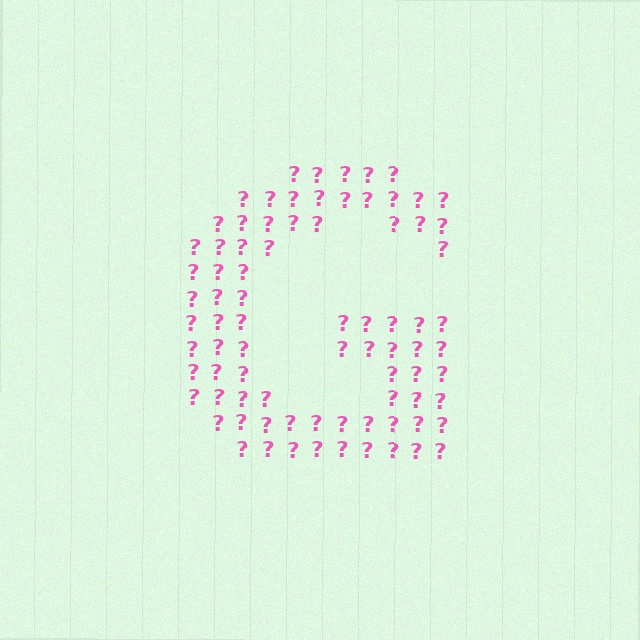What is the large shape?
The large shape is the letter G.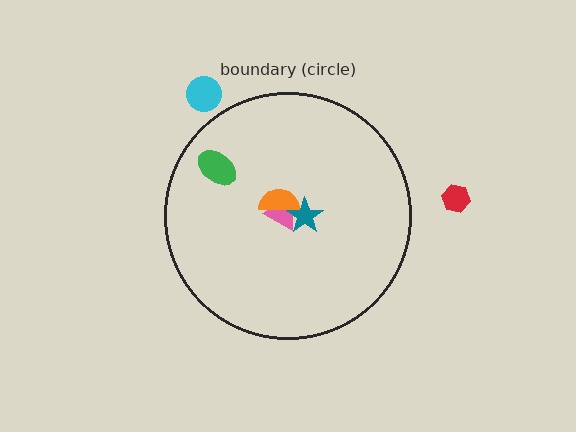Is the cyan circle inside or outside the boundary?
Outside.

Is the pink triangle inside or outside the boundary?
Inside.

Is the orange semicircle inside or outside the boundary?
Inside.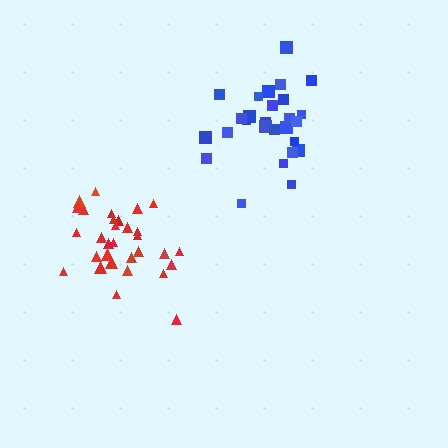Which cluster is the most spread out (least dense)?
Blue.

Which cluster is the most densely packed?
Red.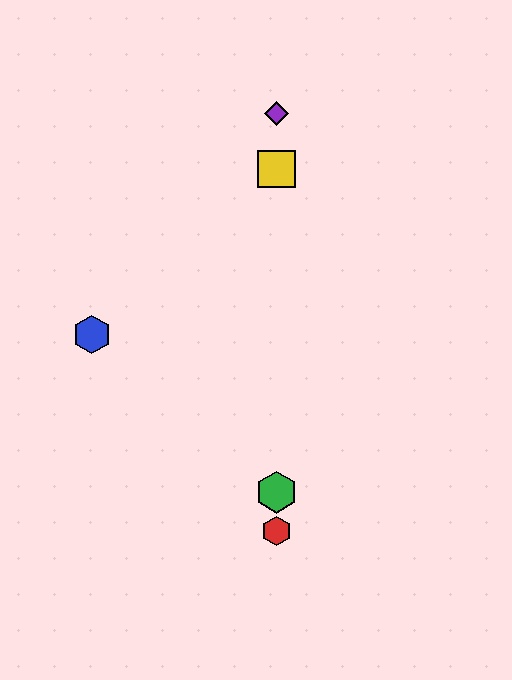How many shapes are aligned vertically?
4 shapes (the red hexagon, the green hexagon, the yellow square, the purple diamond) are aligned vertically.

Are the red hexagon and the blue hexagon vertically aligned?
No, the red hexagon is at x≈277 and the blue hexagon is at x≈92.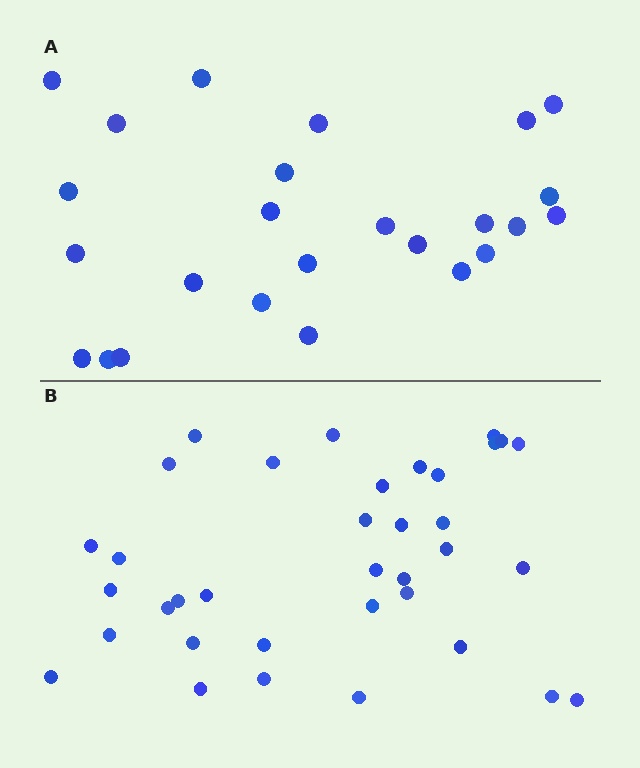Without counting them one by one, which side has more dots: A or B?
Region B (the bottom region) has more dots.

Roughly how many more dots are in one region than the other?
Region B has roughly 12 or so more dots than region A.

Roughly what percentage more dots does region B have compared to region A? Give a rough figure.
About 45% more.